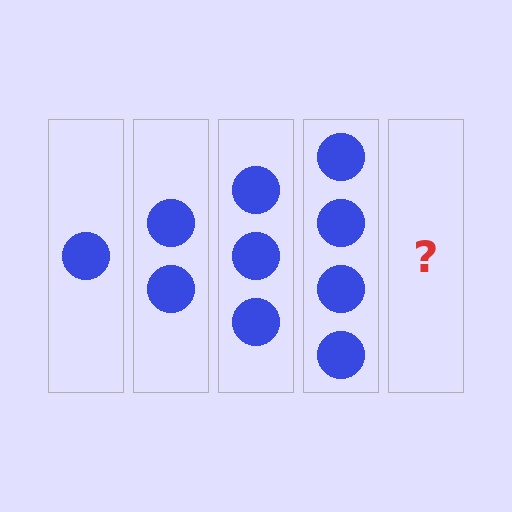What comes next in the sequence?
The next element should be 5 circles.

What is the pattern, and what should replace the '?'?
The pattern is that each step adds one more circle. The '?' should be 5 circles.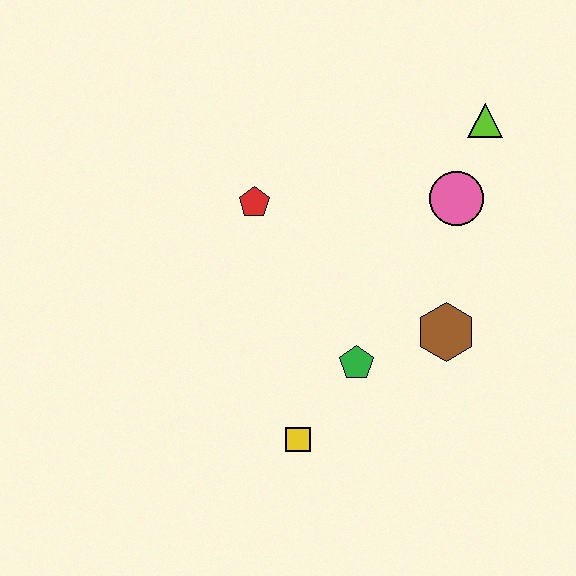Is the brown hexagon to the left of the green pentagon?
No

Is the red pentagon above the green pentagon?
Yes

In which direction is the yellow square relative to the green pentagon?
The yellow square is below the green pentagon.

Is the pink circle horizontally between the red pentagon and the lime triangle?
Yes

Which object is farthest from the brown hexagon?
The red pentagon is farthest from the brown hexagon.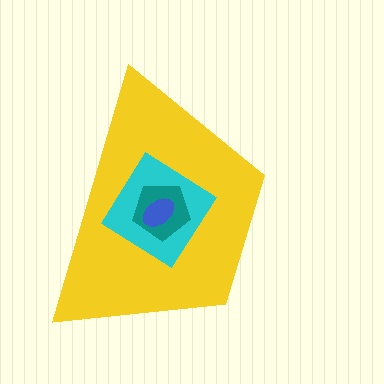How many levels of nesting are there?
4.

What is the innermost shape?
The blue ellipse.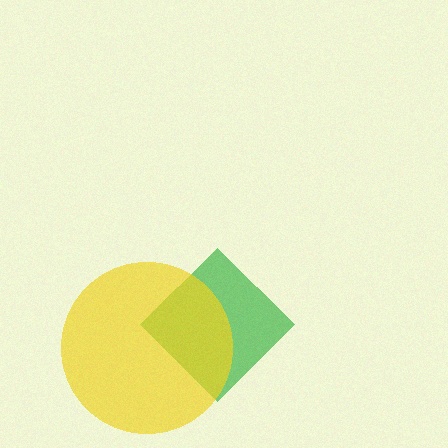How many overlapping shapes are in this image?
There are 2 overlapping shapes in the image.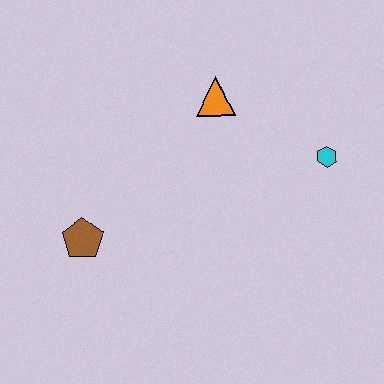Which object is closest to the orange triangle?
The cyan hexagon is closest to the orange triangle.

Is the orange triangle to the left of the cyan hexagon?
Yes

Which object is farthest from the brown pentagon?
The cyan hexagon is farthest from the brown pentagon.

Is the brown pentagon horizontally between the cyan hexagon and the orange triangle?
No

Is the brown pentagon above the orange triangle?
No